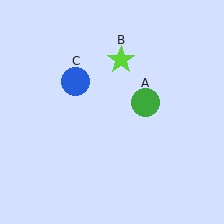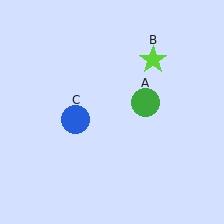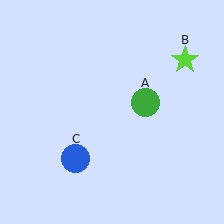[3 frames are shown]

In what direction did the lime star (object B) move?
The lime star (object B) moved right.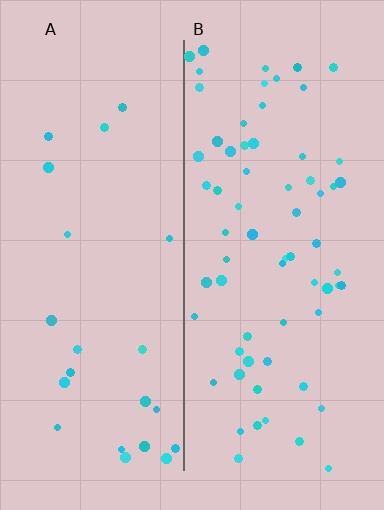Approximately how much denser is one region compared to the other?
Approximately 2.9× — region B over region A.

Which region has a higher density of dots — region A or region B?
B (the right).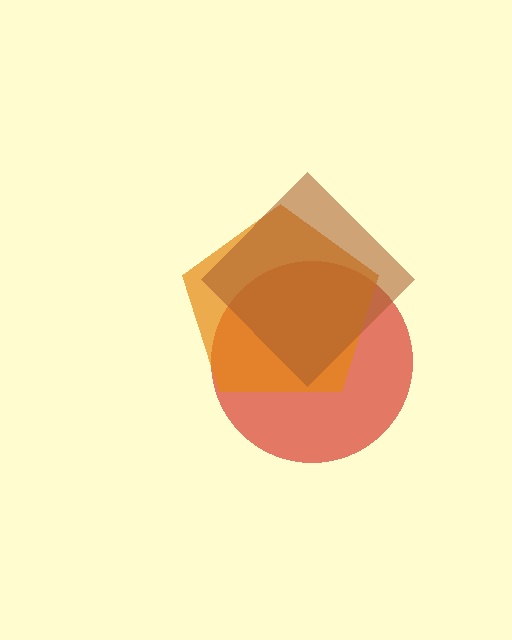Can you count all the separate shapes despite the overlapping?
Yes, there are 3 separate shapes.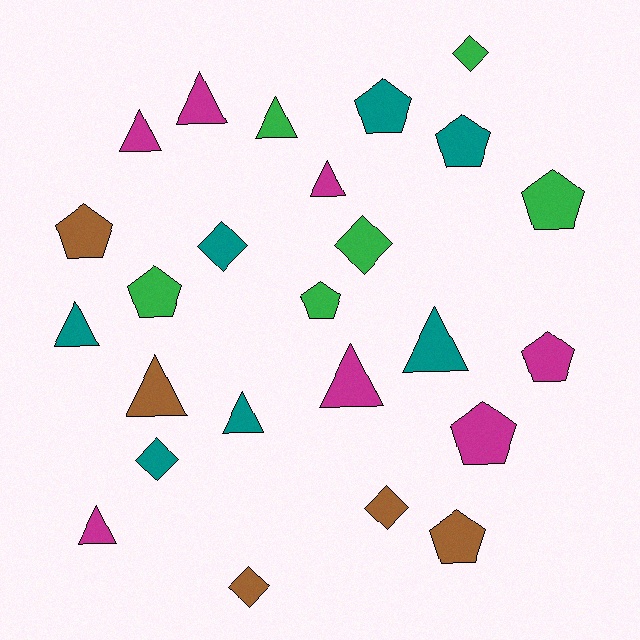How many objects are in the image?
There are 25 objects.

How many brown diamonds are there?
There are 2 brown diamonds.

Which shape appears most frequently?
Triangle, with 10 objects.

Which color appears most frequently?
Magenta, with 7 objects.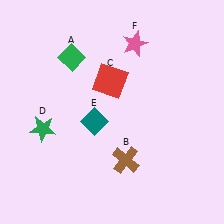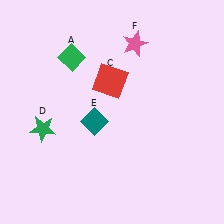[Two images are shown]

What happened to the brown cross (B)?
The brown cross (B) was removed in Image 2. It was in the bottom-right area of Image 1.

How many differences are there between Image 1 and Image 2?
There is 1 difference between the two images.